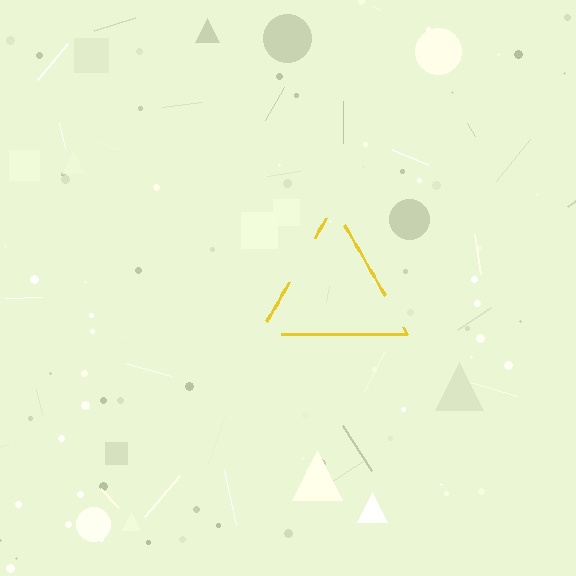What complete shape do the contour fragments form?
The contour fragments form a triangle.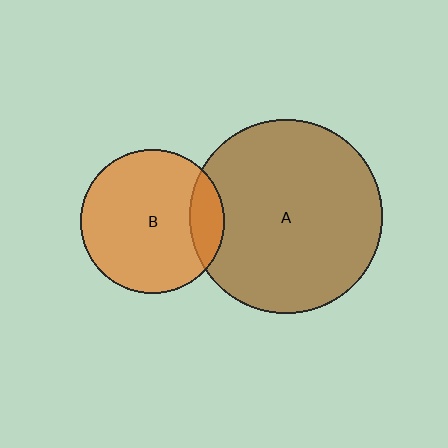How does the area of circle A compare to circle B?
Approximately 1.8 times.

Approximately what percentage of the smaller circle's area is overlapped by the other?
Approximately 15%.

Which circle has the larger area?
Circle A (brown).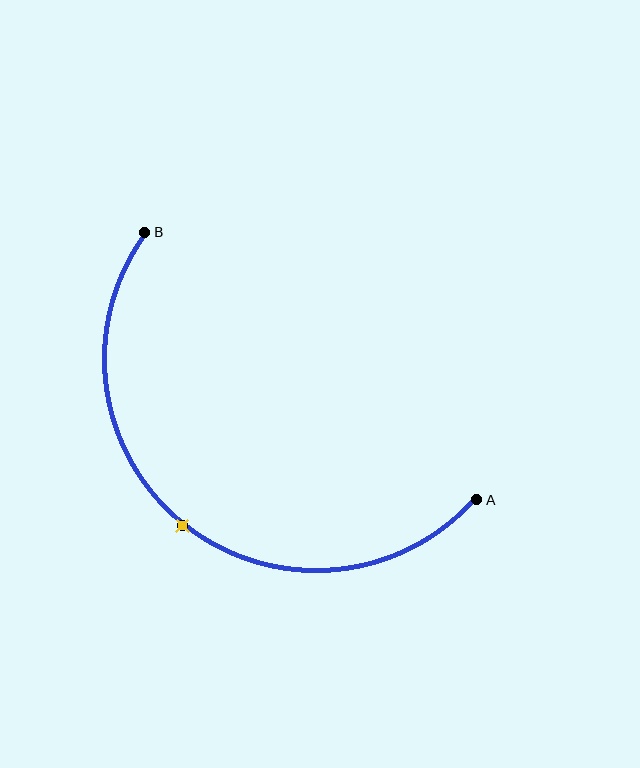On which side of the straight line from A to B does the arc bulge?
The arc bulges below and to the left of the straight line connecting A and B.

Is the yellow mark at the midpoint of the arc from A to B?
Yes. The yellow mark lies on the arc at equal arc-length from both A and B — it is the arc midpoint.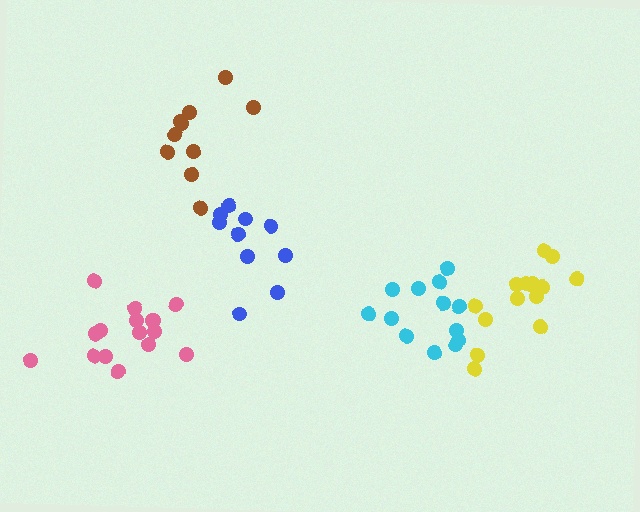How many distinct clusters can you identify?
There are 5 distinct clusters.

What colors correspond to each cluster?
The clusters are colored: brown, pink, cyan, blue, yellow.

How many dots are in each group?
Group 1: 10 dots, Group 2: 16 dots, Group 3: 13 dots, Group 4: 10 dots, Group 5: 15 dots (64 total).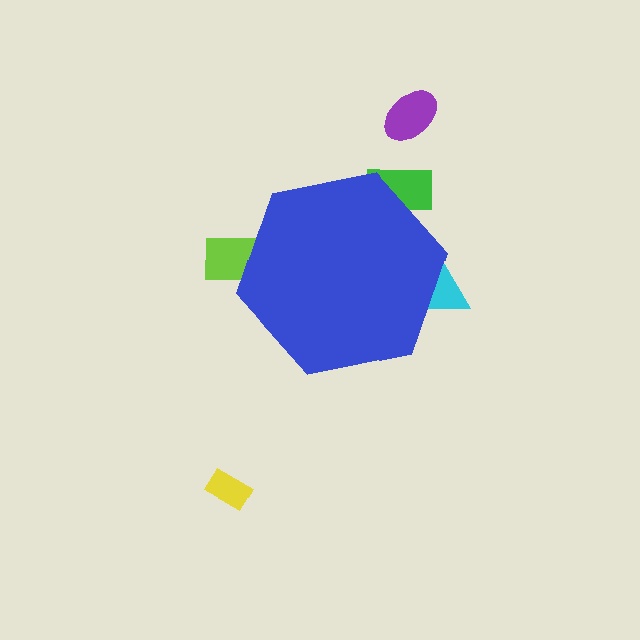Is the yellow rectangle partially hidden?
No, the yellow rectangle is fully visible.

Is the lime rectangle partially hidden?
Yes, the lime rectangle is partially hidden behind the blue hexagon.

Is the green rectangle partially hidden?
Yes, the green rectangle is partially hidden behind the blue hexagon.